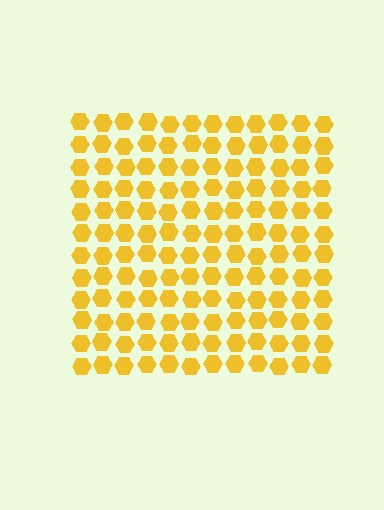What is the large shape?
The large shape is a square.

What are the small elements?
The small elements are hexagons.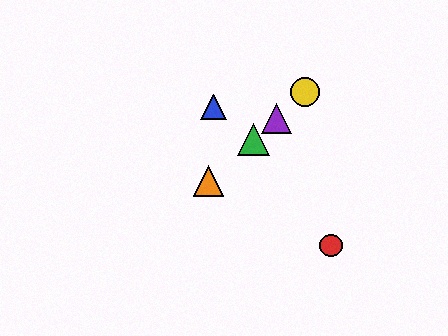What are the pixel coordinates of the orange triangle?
The orange triangle is at (208, 181).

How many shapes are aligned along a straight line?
4 shapes (the green triangle, the yellow circle, the purple triangle, the orange triangle) are aligned along a straight line.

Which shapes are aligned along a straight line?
The green triangle, the yellow circle, the purple triangle, the orange triangle are aligned along a straight line.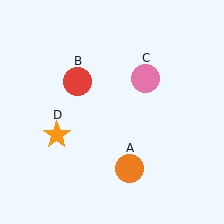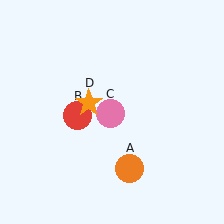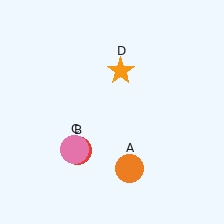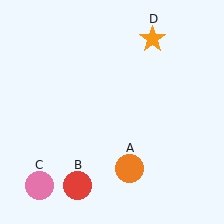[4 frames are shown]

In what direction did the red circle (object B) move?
The red circle (object B) moved down.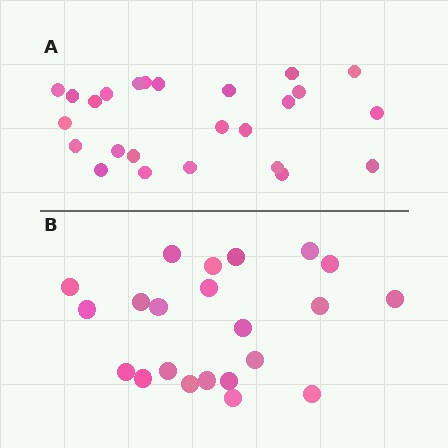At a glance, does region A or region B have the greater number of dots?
Region A (the top region) has more dots.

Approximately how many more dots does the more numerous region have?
Region A has just a few more — roughly 2 or 3 more dots than region B.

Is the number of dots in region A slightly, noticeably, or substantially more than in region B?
Region A has only slightly more — the two regions are fairly close. The ratio is roughly 1.1 to 1.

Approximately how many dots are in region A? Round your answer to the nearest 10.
About 20 dots. (The exact count is 25, which rounds to 20.)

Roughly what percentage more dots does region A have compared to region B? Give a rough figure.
About 15% more.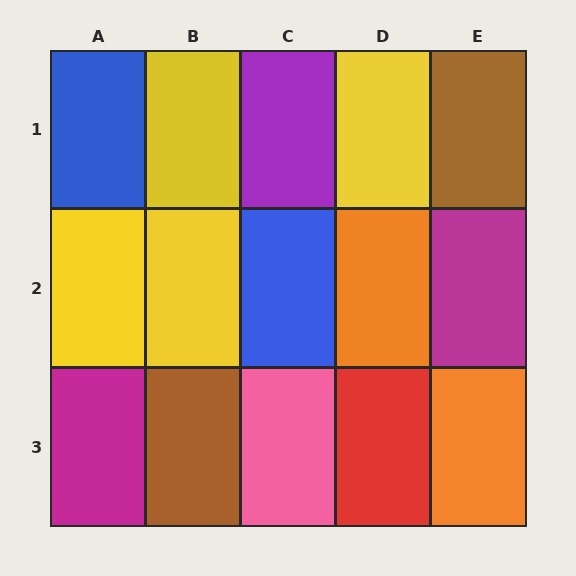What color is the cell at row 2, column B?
Yellow.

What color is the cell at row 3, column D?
Red.